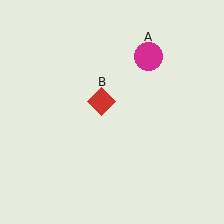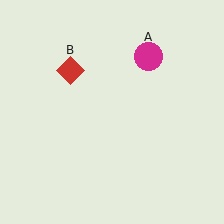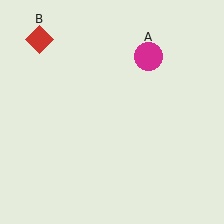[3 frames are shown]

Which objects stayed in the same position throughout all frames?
Magenta circle (object A) remained stationary.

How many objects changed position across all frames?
1 object changed position: red diamond (object B).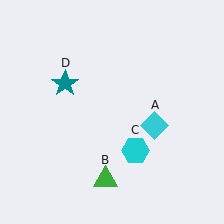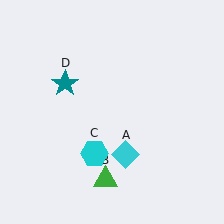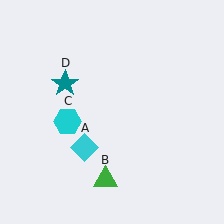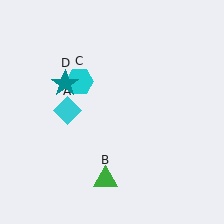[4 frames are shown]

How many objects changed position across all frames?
2 objects changed position: cyan diamond (object A), cyan hexagon (object C).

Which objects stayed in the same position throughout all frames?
Green triangle (object B) and teal star (object D) remained stationary.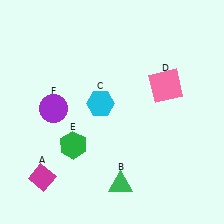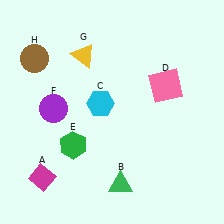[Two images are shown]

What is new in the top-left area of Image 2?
A brown circle (H) was added in the top-left area of Image 2.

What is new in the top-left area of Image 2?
A yellow triangle (G) was added in the top-left area of Image 2.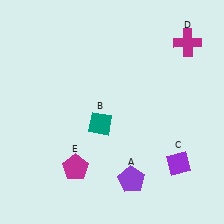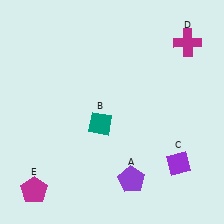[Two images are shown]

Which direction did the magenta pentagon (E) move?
The magenta pentagon (E) moved left.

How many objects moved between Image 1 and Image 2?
1 object moved between the two images.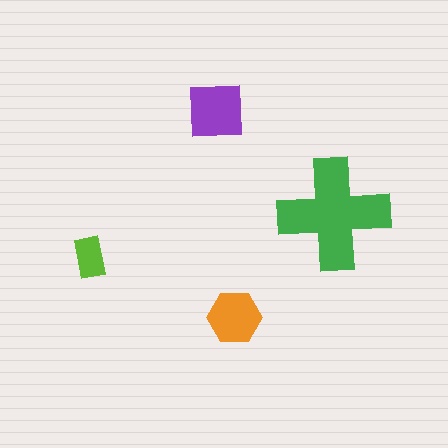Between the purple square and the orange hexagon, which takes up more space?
The purple square.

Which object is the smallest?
The lime rectangle.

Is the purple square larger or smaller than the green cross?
Smaller.